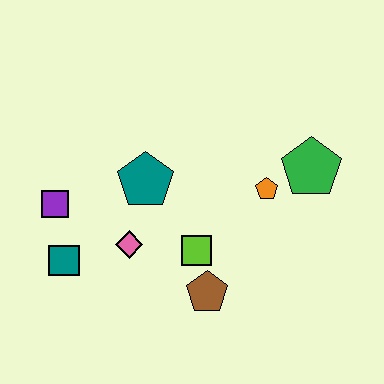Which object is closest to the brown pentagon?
The lime square is closest to the brown pentagon.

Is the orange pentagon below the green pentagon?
Yes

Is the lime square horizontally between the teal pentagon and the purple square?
No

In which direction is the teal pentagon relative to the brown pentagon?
The teal pentagon is above the brown pentagon.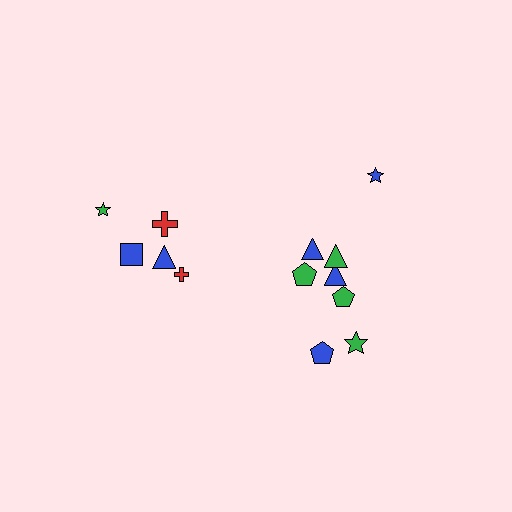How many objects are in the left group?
There are 5 objects.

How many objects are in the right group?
There are 8 objects.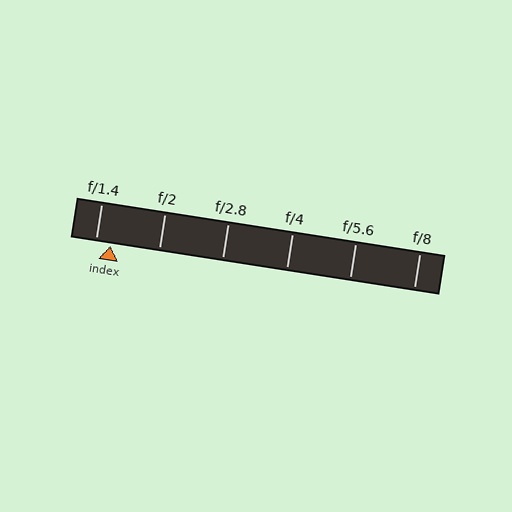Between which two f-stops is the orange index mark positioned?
The index mark is between f/1.4 and f/2.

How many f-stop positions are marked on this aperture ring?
There are 6 f-stop positions marked.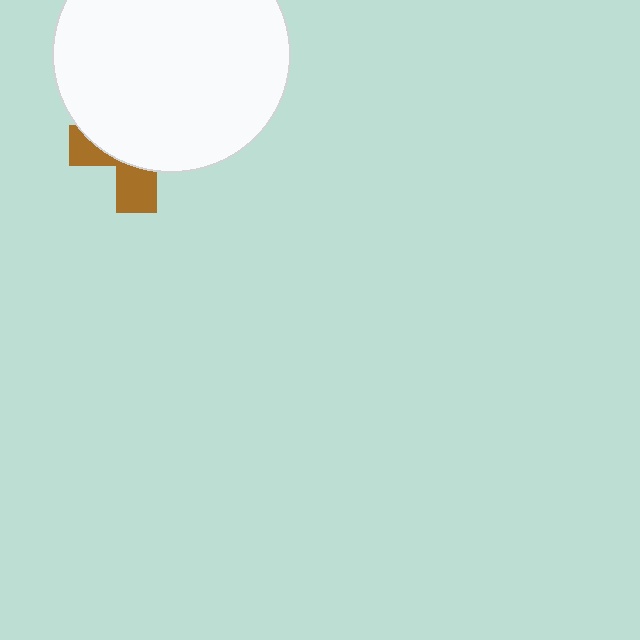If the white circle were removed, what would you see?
You would see the complete brown cross.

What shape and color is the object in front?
The object in front is a white circle.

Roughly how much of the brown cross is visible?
A small part of it is visible (roughly 32%).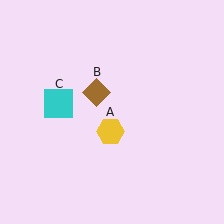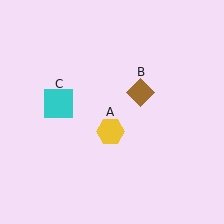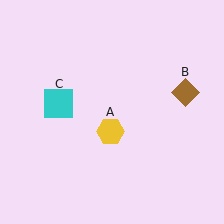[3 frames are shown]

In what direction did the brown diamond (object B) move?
The brown diamond (object B) moved right.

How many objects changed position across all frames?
1 object changed position: brown diamond (object B).